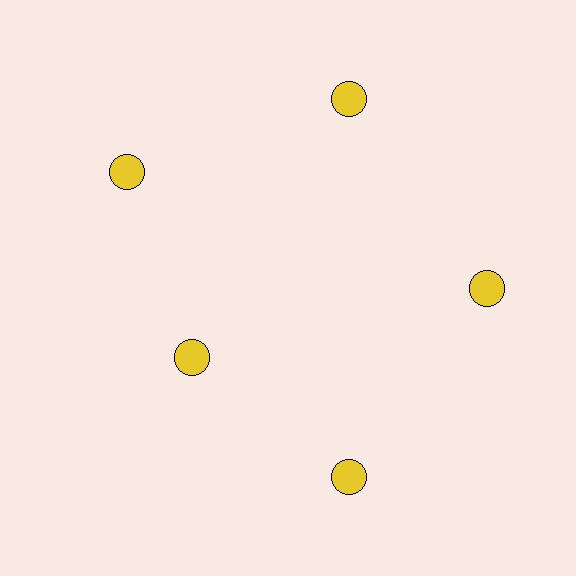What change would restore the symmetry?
The symmetry would be restored by moving it outward, back onto the ring so that all 5 circles sit at equal angles and equal distance from the center.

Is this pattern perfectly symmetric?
No. The 5 yellow circles are arranged in a ring, but one element near the 8 o'clock position is pulled inward toward the center, breaking the 5-fold rotational symmetry.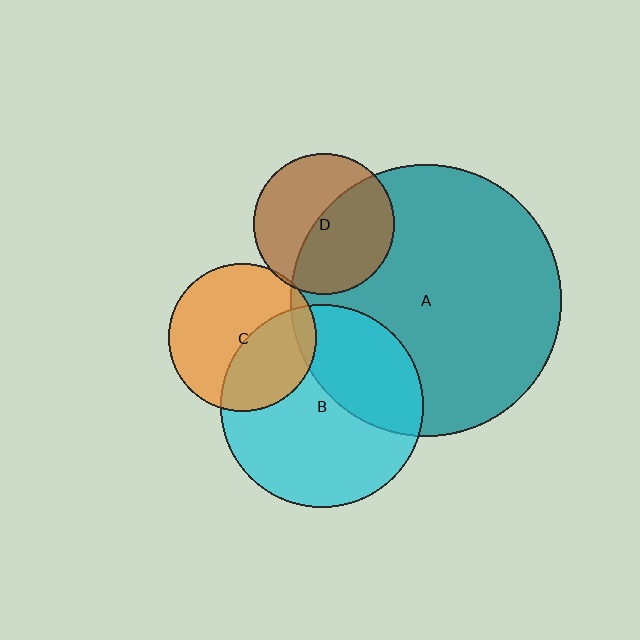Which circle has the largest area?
Circle A (teal).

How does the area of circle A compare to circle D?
Approximately 3.7 times.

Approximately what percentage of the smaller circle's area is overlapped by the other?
Approximately 10%.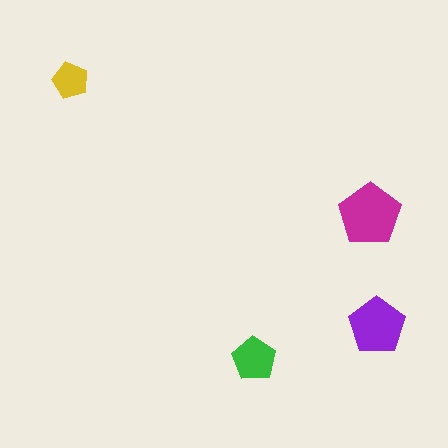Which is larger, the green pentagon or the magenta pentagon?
The magenta one.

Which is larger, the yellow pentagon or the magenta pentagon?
The magenta one.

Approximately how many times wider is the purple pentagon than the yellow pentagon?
About 1.5 times wider.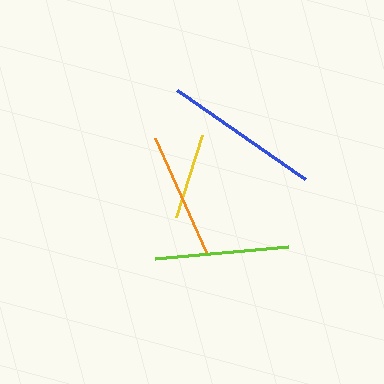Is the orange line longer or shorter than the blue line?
The blue line is longer than the orange line.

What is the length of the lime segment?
The lime segment is approximately 134 pixels long.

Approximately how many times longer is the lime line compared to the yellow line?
The lime line is approximately 1.6 times the length of the yellow line.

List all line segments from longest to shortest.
From longest to shortest: blue, lime, orange, yellow.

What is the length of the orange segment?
The orange segment is approximately 125 pixels long.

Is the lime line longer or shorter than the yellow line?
The lime line is longer than the yellow line.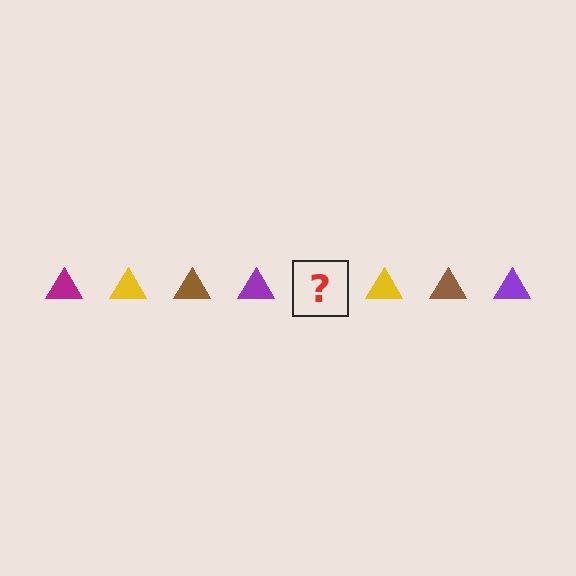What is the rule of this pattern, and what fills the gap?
The rule is that the pattern cycles through magenta, yellow, brown, purple triangles. The gap should be filled with a magenta triangle.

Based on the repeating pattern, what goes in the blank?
The blank should be a magenta triangle.